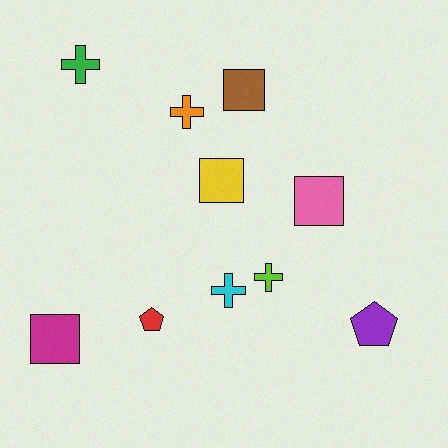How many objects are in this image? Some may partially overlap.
There are 10 objects.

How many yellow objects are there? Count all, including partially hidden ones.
There is 1 yellow object.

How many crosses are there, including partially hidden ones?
There are 4 crosses.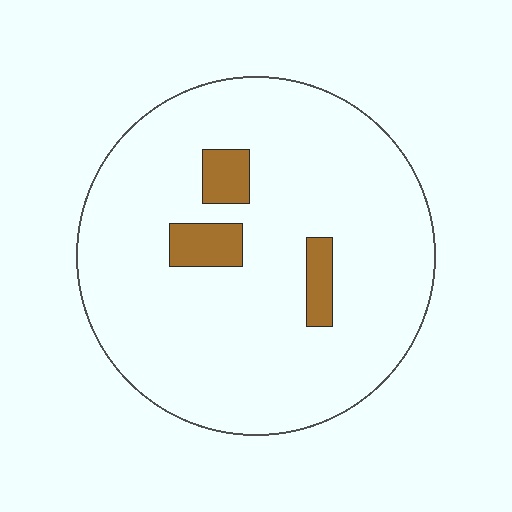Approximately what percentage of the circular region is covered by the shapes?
Approximately 10%.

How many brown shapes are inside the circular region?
3.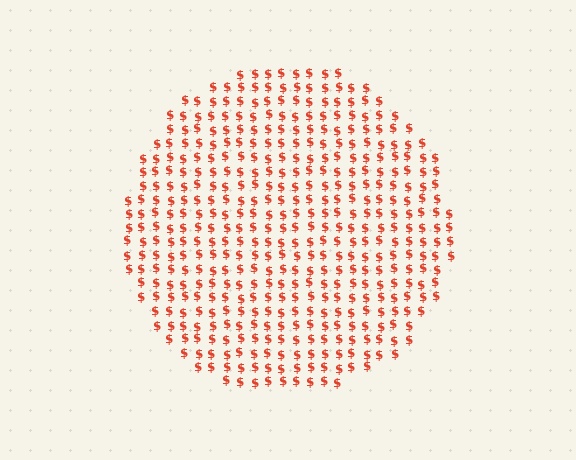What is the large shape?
The large shape is a circle.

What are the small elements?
The small elements are dollar signs.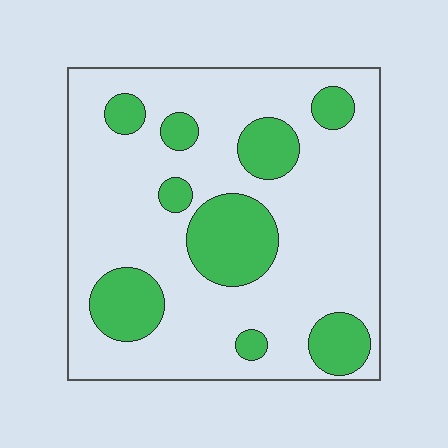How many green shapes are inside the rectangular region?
9.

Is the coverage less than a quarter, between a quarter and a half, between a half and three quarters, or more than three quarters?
Less than a quarter.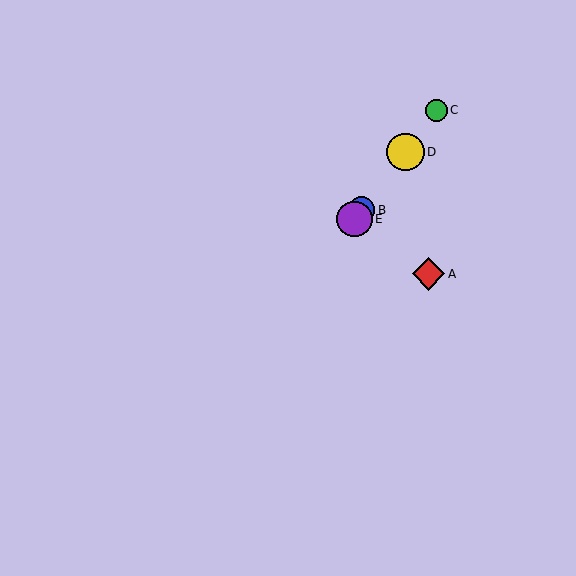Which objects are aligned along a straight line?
Objects B, C, D, E are aligned along a straight line.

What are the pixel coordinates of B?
Object B is at (362, 210).